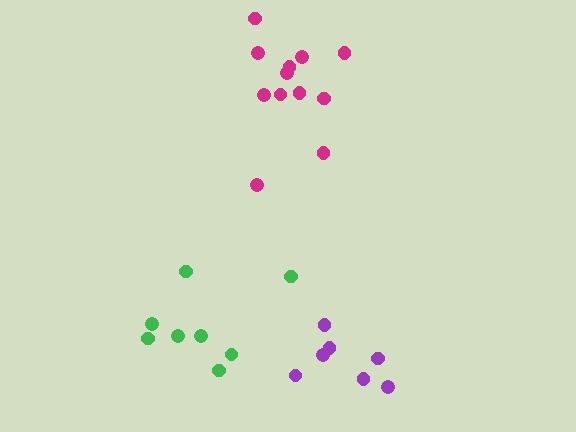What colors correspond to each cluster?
The clusters are colored: purple, green, magenta.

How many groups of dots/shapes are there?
There are 3 groups.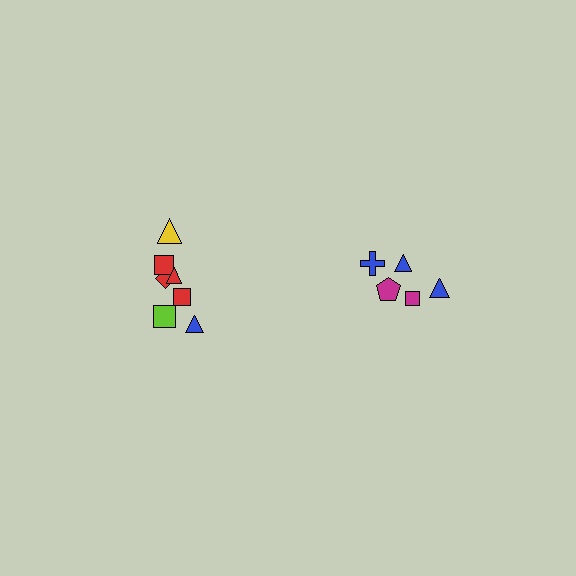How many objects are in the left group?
There are 7 objects.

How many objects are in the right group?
There are 5 objects.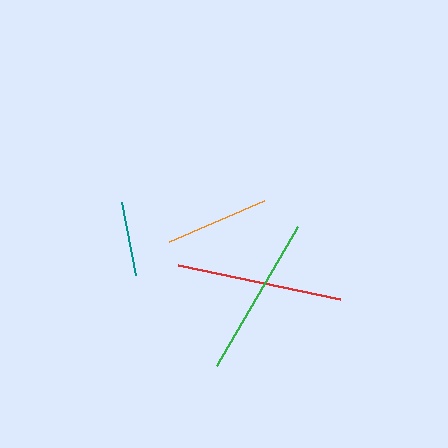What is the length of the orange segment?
The orange segment is approximately 104 pixels long.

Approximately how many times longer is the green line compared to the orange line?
The green line is approximately 1.6 times the length of the orange line.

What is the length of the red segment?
The red segment is approximately 166 pixels long.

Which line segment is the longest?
The red line is the longest at approximately 166 pixels.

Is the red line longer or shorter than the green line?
The red line is longer than the green line.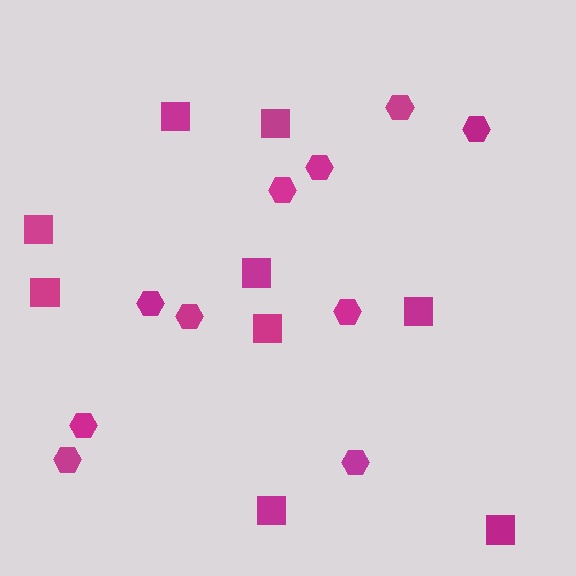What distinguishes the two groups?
There are 2 groups: one group of squares (9) and one group of hexagons (10).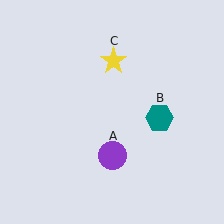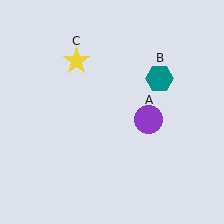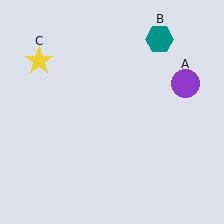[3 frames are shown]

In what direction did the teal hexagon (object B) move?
The teal hexagon (object B) moved up.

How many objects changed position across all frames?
3 objects changed position: purple circle (object A), teal hexagon (object B), yellow star (object C).